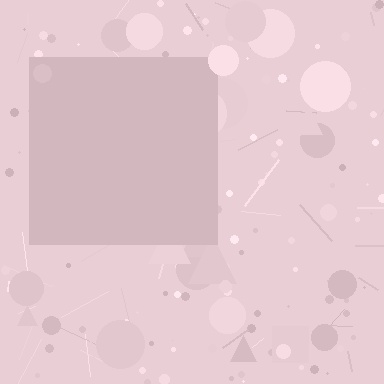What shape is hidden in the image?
A square is hidden in the image.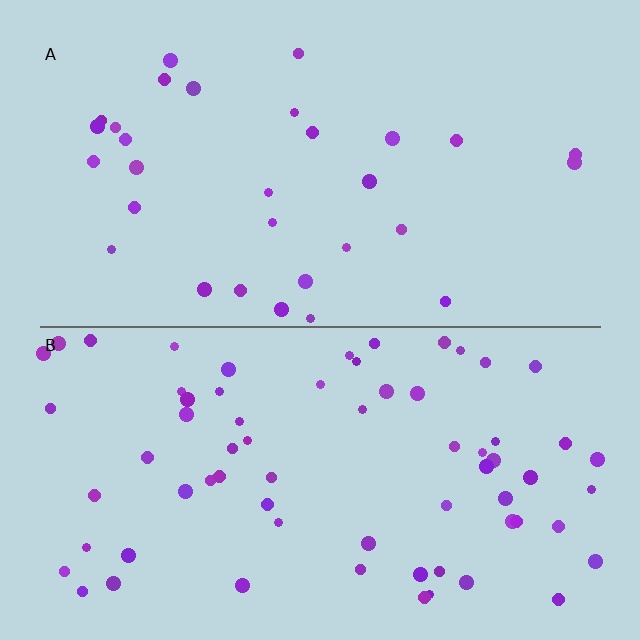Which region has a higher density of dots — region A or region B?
B (the bottom).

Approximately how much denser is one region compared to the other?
Approximately 2.2× — region B over region A.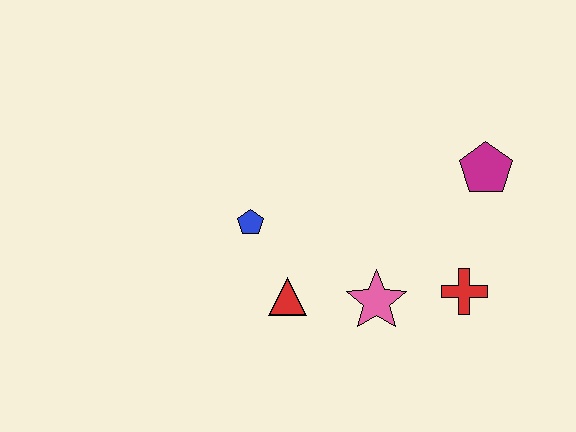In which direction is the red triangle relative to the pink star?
The red triangle is to the left of the pink star.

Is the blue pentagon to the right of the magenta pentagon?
No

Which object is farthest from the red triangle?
The magenta pentagon is farthest from the red triangle.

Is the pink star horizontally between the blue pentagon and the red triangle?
No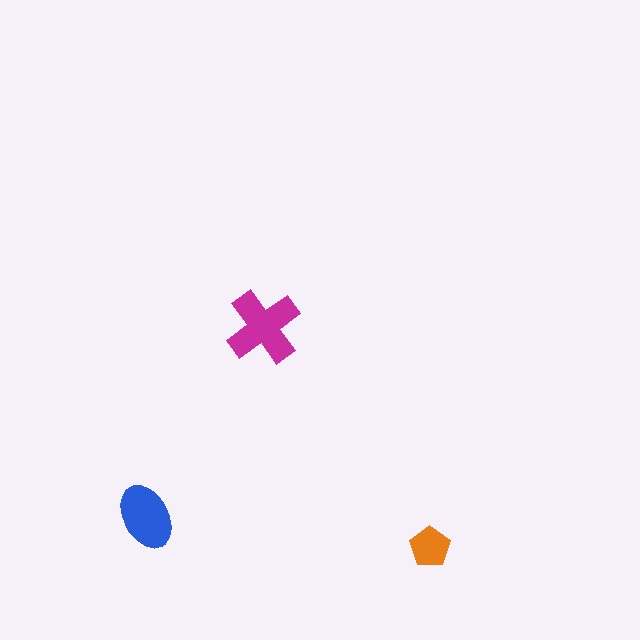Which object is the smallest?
The orange pentagon.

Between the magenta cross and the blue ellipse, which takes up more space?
The magenta cross.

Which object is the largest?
The magenta cross.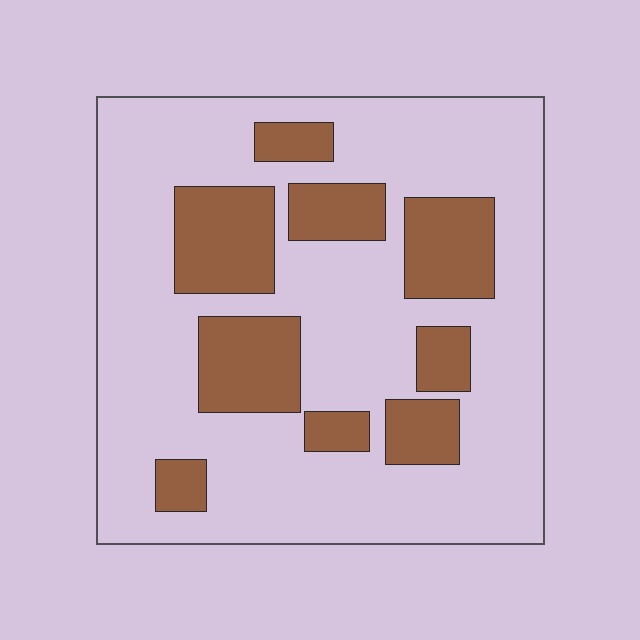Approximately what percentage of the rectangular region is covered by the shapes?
Approximately 25%.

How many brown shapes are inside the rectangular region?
9.